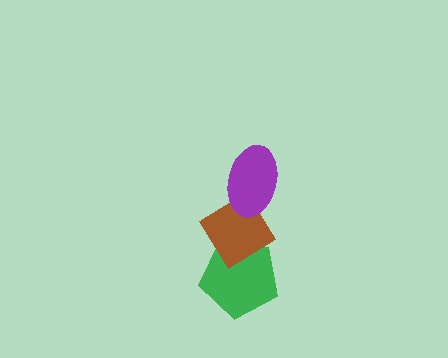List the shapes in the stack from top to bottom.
From top to bottom: the purple ellipse, the brown diamond, the green pentagon.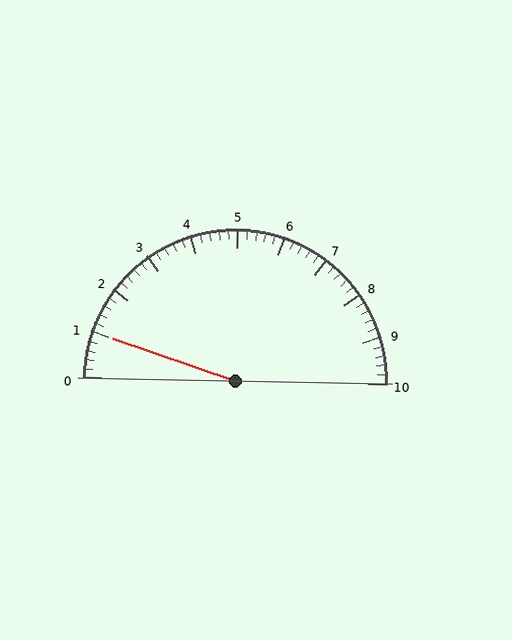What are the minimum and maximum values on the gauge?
The gauge ranges from 0 to 10.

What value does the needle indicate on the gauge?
The needle indicates approximately 1.0.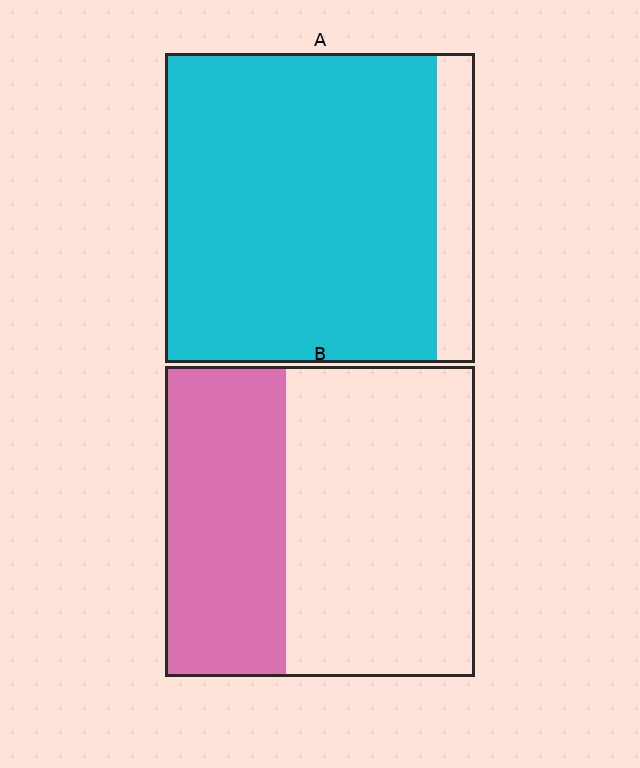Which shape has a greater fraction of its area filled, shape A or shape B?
Shape A.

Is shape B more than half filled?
No.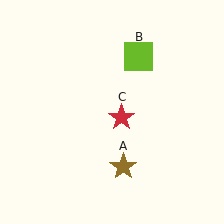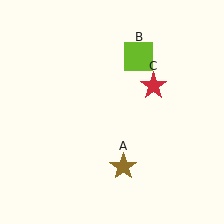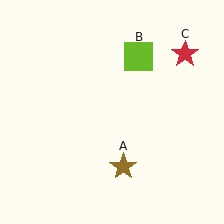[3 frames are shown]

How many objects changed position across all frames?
1 object changed position: red star (object C).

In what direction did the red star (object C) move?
The red star (object C) moved up and to the right.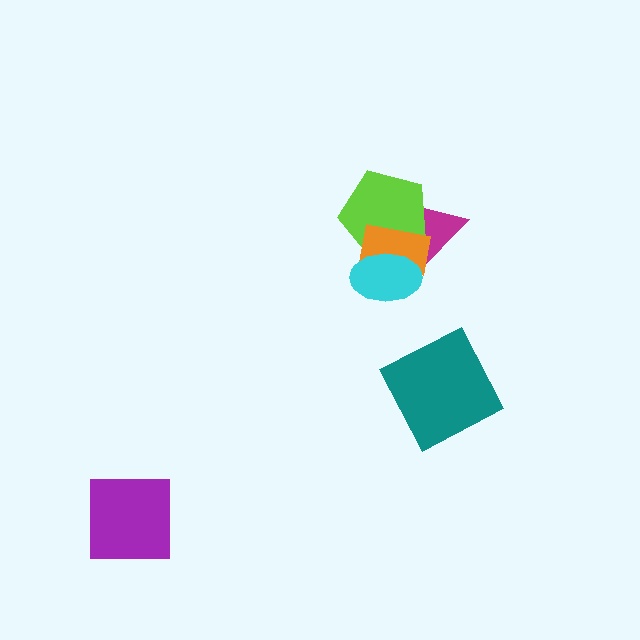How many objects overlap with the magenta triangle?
3 objects overlap with the magenta triangle.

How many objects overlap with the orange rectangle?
3 objects overlap with the orange rectangle.